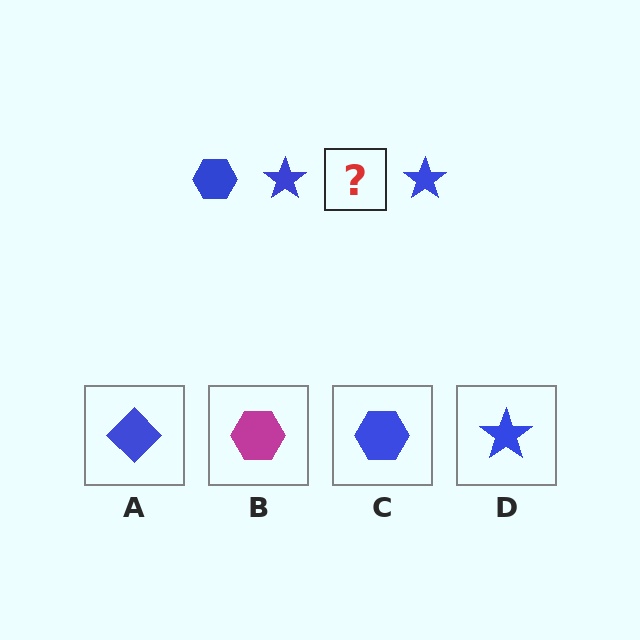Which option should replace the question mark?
Option C.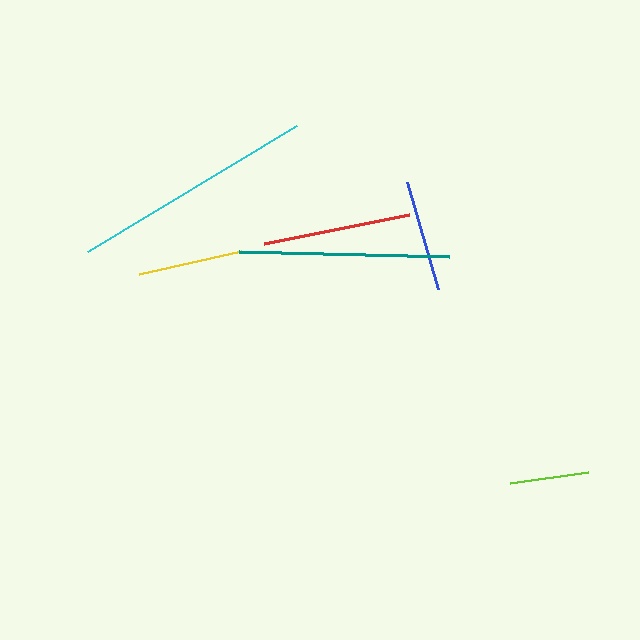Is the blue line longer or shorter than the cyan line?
The cyan line is longer than the blue line.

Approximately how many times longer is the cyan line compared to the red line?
The cyan line is approximately 1.7 times the length of the red line.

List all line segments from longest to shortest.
From longest to shortest: cyan, teal, red, blue, yellow, lime.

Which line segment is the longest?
The cyan line is the longest at approximately 244 pixels.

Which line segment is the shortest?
The lime line is the shortest at approximately 79 pixels.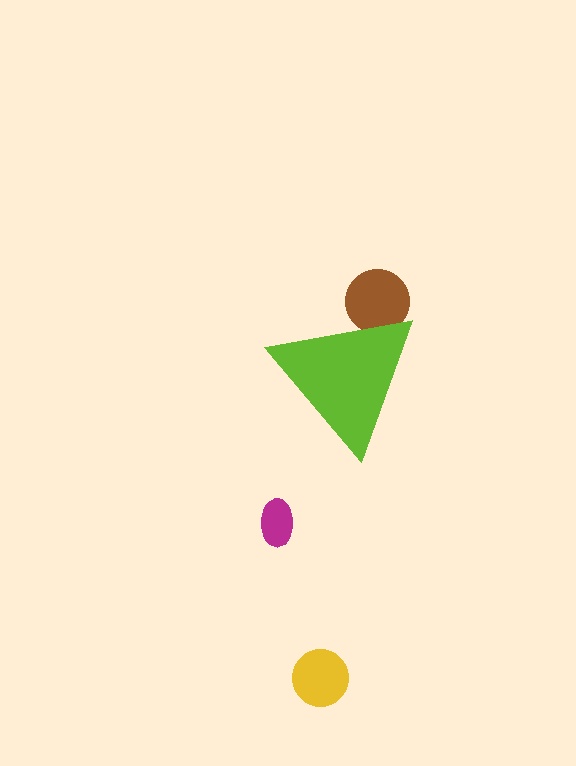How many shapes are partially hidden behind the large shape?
1 shape is partially hidden.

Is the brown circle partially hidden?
Yes, the brown circle is partially hidden behind the lime triangle.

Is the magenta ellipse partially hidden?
No, the magenta ellipse is fully visible.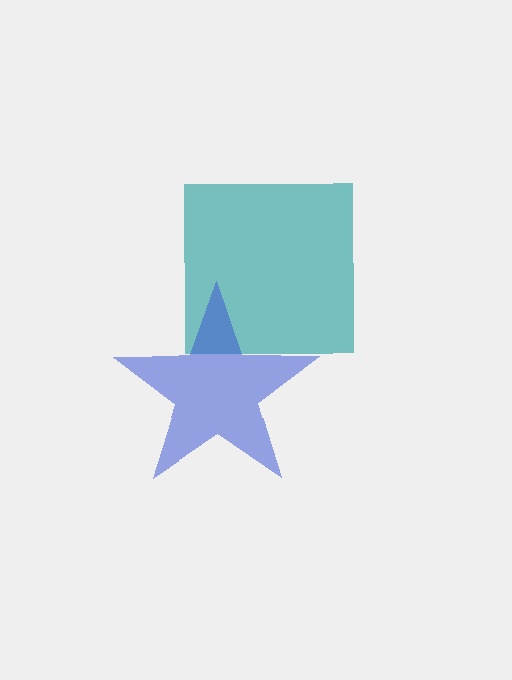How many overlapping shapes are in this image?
There are 2 overlapping shapes in the image.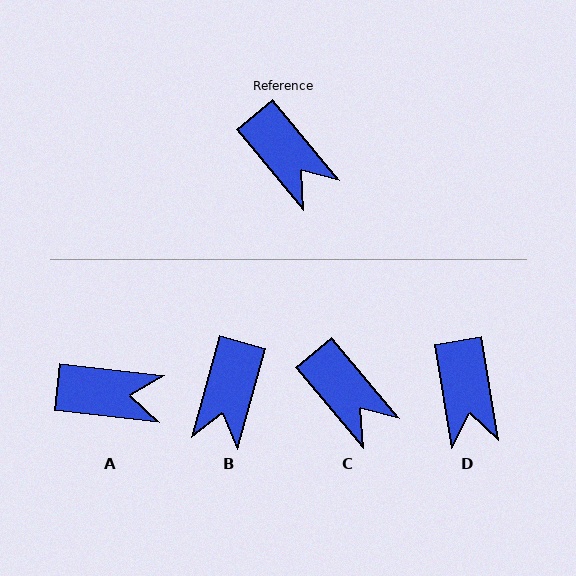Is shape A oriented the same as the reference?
No, it is off by about 44 degrees.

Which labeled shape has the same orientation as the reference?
C.